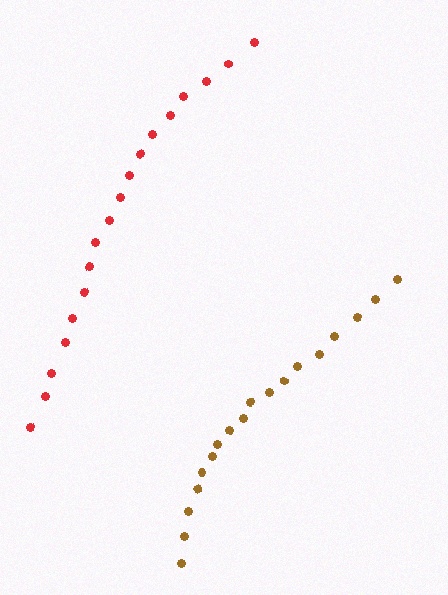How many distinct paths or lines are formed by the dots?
There are 2 distinct paths.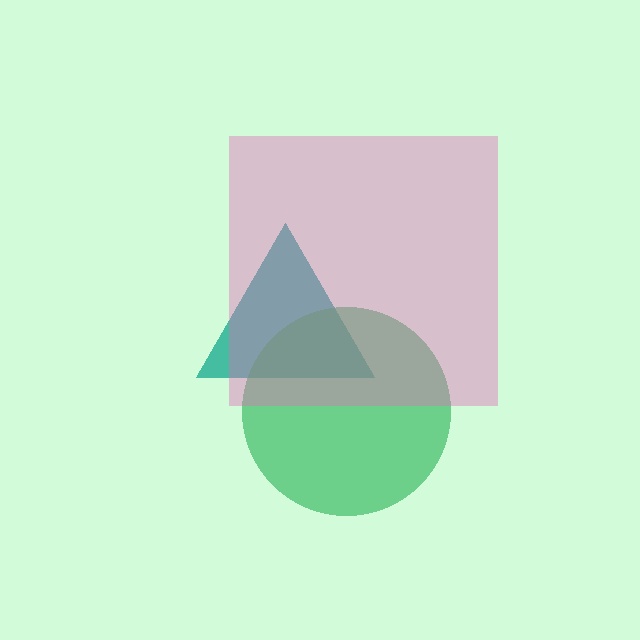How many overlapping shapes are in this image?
There are 3 overlapping shapes in the image.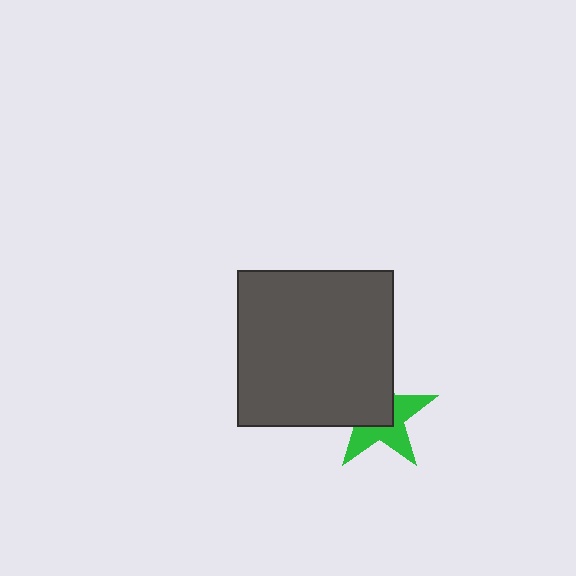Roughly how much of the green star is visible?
About half of it is visible (roughly 49%).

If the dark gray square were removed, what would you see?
You would see the complete green star.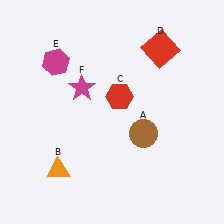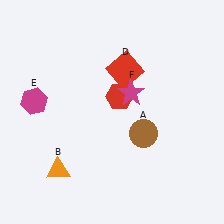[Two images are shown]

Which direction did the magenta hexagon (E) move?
The magenta hexagon (E) moved down.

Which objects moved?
The objects that moved are: the red square (D), the magenta hexagon (E), the magenta star (F).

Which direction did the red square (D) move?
The red square (D) moved left.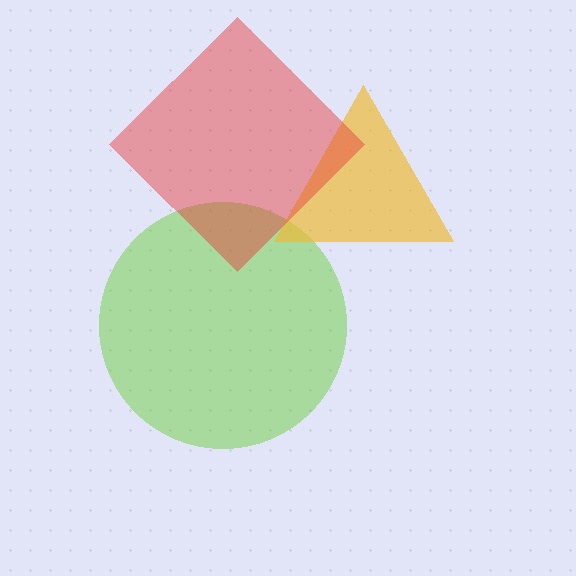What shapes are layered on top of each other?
The layered shapes are: a lime circle, a yellow triangle, a red diamond.